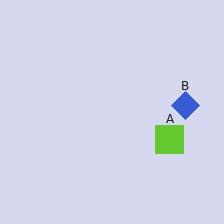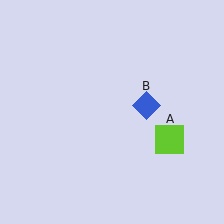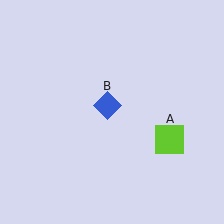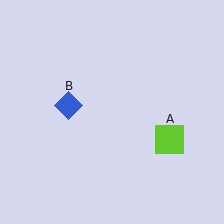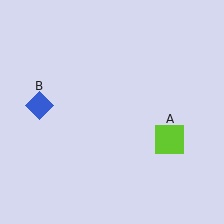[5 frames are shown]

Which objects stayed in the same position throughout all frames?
Lime square (object A) remained stationary.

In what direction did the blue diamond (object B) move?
The blue diamond (object B) moved left.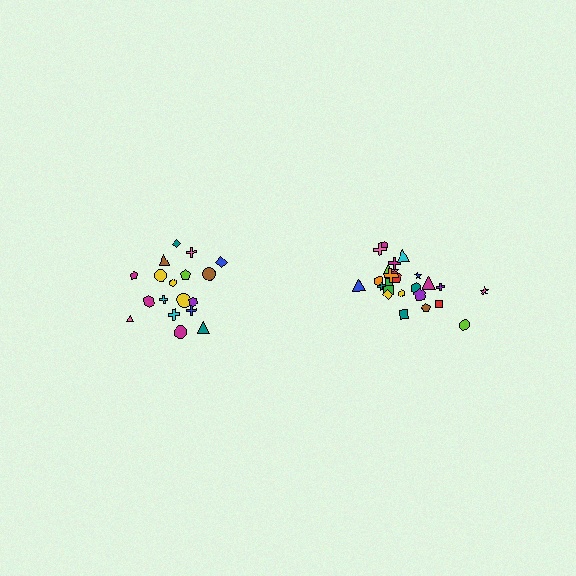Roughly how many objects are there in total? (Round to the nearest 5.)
Roughly 45 objects in total.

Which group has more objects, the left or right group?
The right group.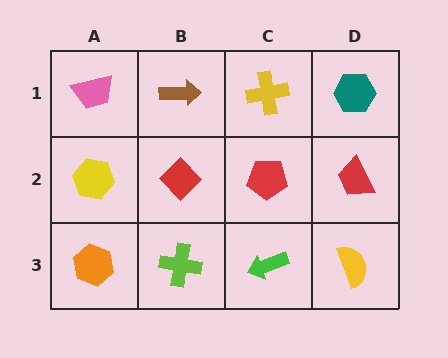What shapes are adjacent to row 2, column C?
A yellow cross (row 1, column C), a green arrow (row 3, column C), a red diamond (row 2, column B), a red trapezoid (row 2, column D).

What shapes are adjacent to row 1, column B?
A red diamond (row 2, column B), a pink trapezoid (row 1, column A), a yellow cross (row 1, column C).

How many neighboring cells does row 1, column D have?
2.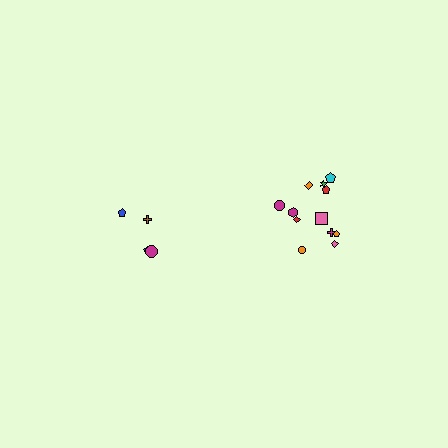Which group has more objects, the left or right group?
The right group.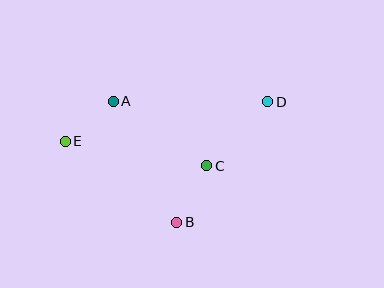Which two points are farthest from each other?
Points D and E are farthest from each other.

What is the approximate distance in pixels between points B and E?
The distance between B and E is approximately 138 pixels.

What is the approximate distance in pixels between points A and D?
The distance between A and D is approximately 155 pixels.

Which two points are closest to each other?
Points A and E are closest to each other.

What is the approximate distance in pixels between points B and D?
The distance between B and D is approximately 151 pixels.